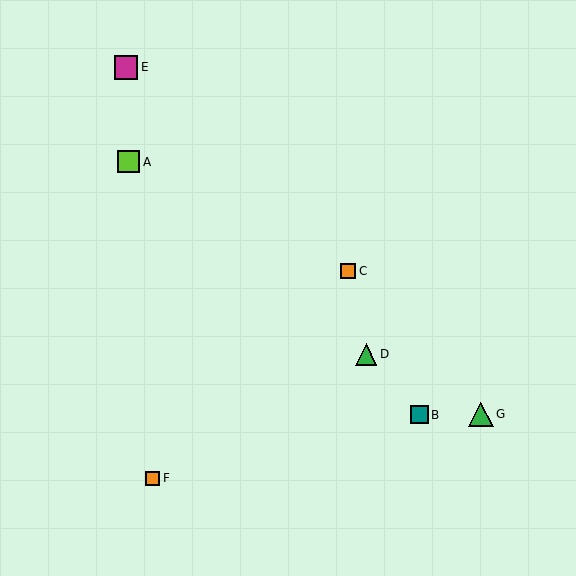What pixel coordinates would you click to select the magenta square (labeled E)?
Click at (126, 67) to select the magenta square E.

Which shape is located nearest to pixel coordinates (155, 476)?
The orange square (labeled F) at (153, 478) is nearest to that location.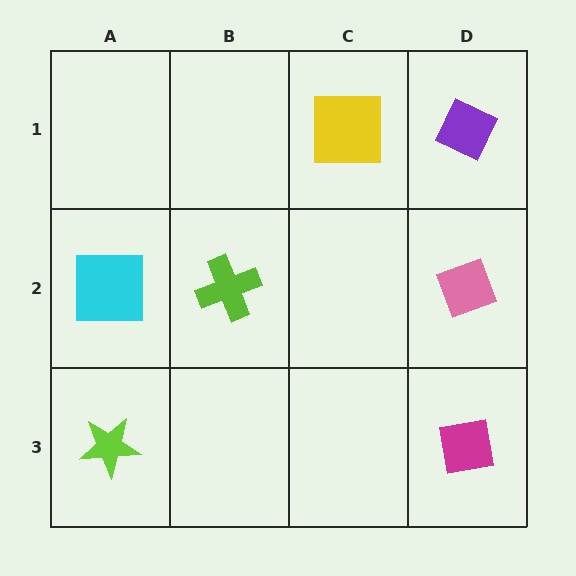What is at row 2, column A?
A cyan square.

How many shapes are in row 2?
3 shapes.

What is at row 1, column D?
A purple diamond.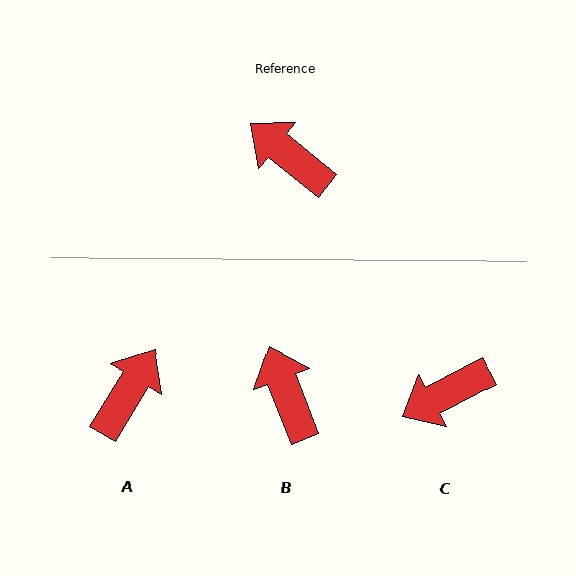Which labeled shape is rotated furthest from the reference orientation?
A, about 83 degrees away.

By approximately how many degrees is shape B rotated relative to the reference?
Approximately 30 degrees clockwise.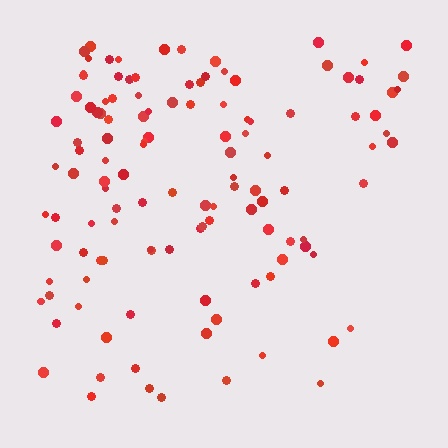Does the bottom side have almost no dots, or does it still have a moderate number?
Still a moderate number, just noticeably fewer than the top.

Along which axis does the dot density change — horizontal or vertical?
Vertical.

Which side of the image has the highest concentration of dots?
The top.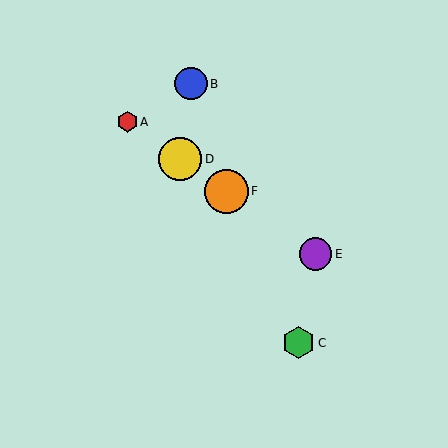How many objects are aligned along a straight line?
4 objects (A, D, E, F) are aligned along a straight line.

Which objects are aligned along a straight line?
Objects A, D, E, F are aligned along a straight line.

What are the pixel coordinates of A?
Object A is at (127, 122).